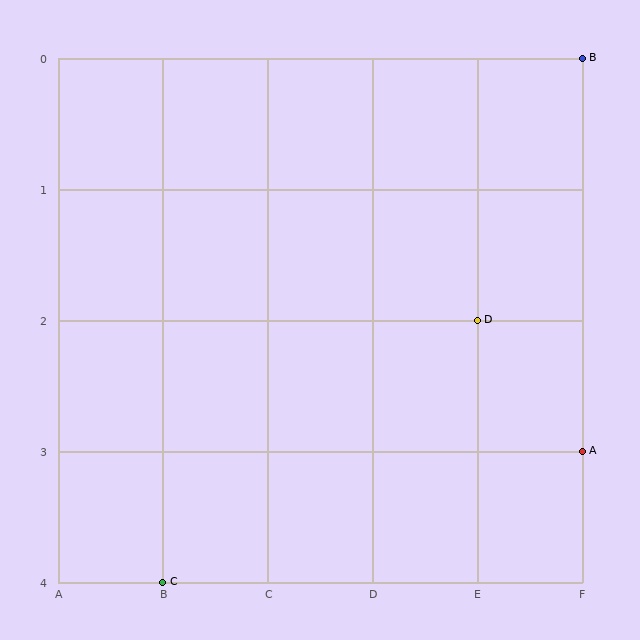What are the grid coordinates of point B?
Point B is at grid coordinates (F, 0).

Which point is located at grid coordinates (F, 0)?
Point B is at (F, 0).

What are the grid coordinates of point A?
Point A is at grid coordinates (F, 3).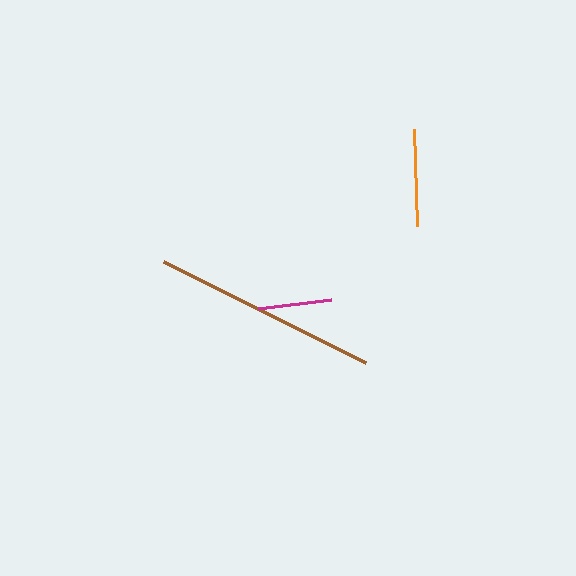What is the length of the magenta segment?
The magenta segment is approximately 73 pixels long.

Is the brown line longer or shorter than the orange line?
The brown line is longer than the orange line.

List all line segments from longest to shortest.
From longest to shortest: brown, orange, magenta.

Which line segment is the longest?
The brown line is the longest at approximately 226 pixels.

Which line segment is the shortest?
The magenta line is the shortest at approximately 73 pixels.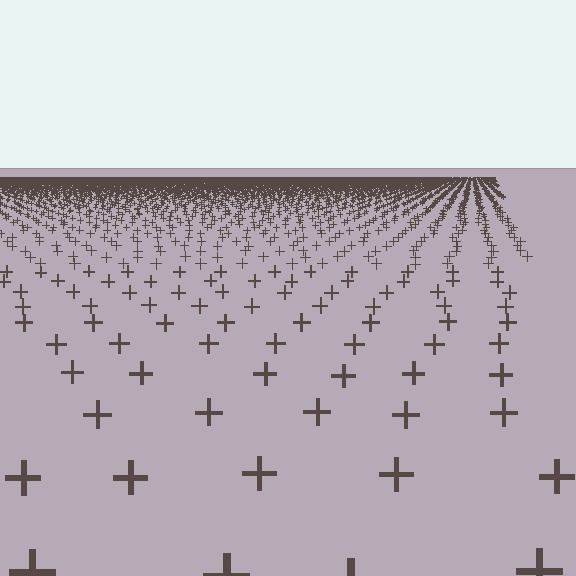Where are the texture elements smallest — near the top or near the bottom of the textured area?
Near the top.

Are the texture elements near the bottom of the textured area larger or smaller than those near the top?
Larger. Near the bottom, elements are closer to the viewer and appear at a bigger on-screen size.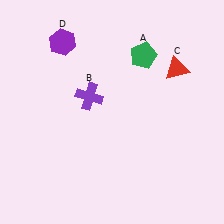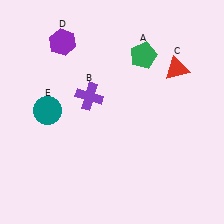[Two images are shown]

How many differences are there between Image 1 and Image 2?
There is 1 difference between the two images.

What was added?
A teal circle (E) was added in Image 2.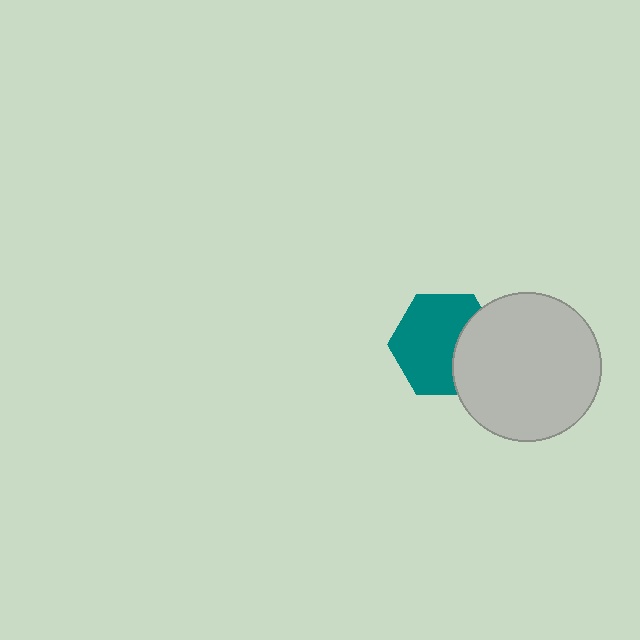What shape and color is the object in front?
The object in front is a light gray circle.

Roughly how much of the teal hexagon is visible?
Most of it is visible (roughly 69%).